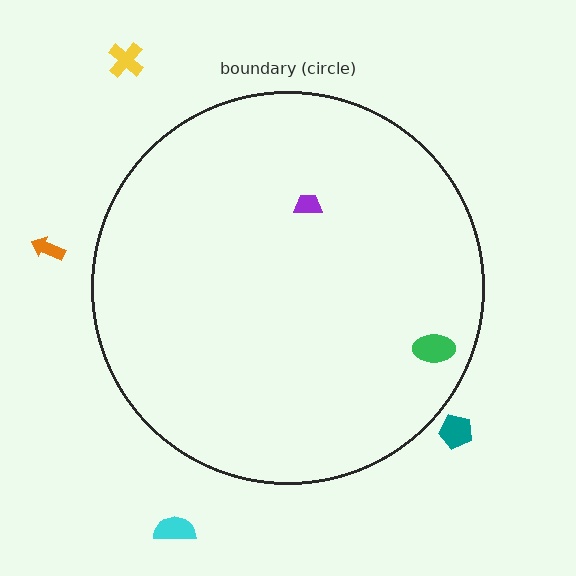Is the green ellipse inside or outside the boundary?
Inside.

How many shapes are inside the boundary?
2 inside, 4 outside.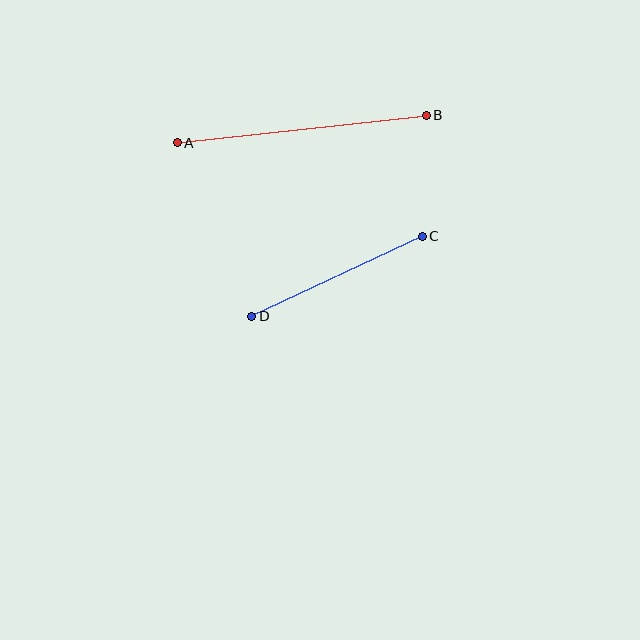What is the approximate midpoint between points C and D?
The midpoint is at approximately (337, 276) pixels.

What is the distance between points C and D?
The distance is approximately 189 pixels.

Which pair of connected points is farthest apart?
Points A and B are farthest apart.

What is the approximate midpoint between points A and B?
The midpoint is at approximately (302, 129) pixels.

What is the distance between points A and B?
The distance is approximately 251 pixels.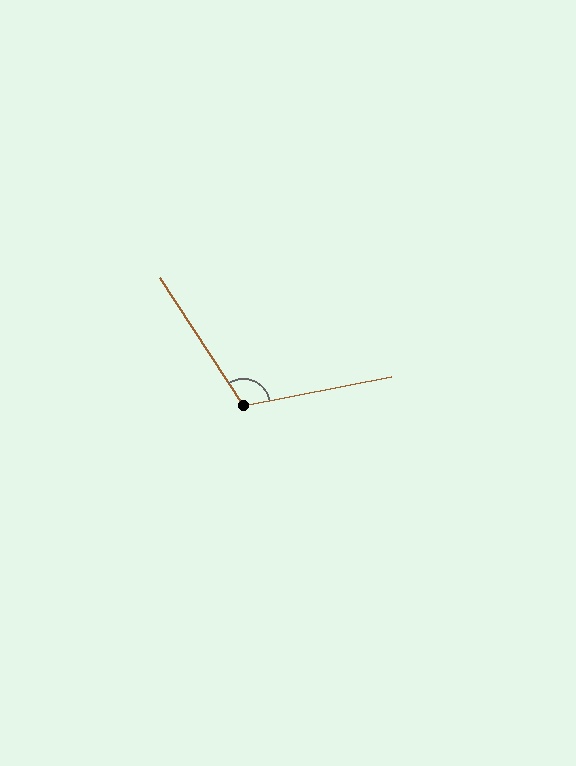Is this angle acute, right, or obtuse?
It is obtuse.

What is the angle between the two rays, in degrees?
Approximately 112 degrees.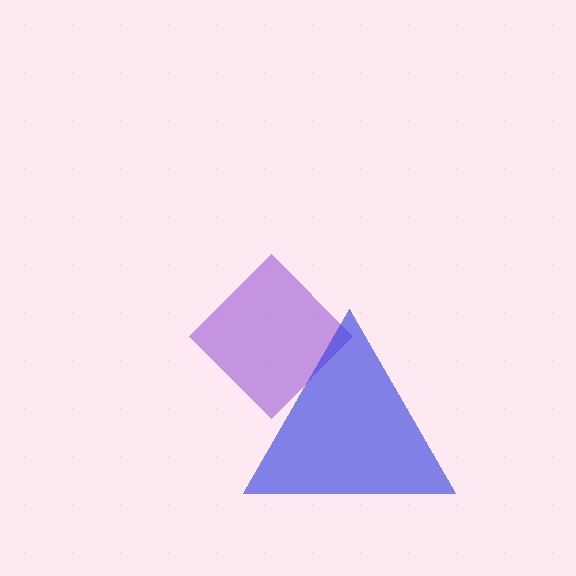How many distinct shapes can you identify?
There are 2 distinct shapes: a purple diamond, a blue triangle.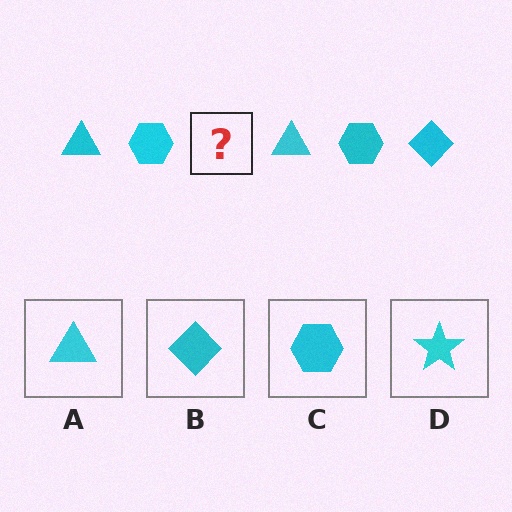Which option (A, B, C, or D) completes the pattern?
B.